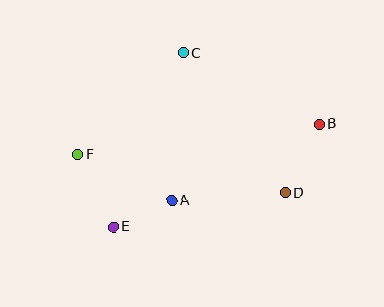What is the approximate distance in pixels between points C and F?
The distance between C and F is approximately 146 pixels.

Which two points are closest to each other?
Points A and E are closest to each other.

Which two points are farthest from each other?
Points B and F are farthest from each other.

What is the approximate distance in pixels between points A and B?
The distance between A and B is approximately 166 pixels.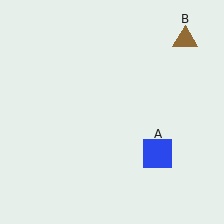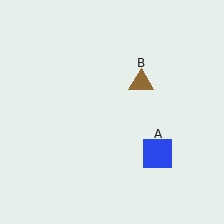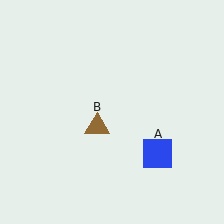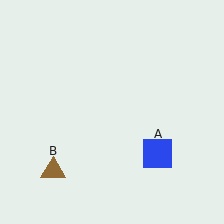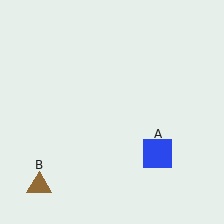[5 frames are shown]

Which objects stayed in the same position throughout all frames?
Blue square (object A) remained stationary.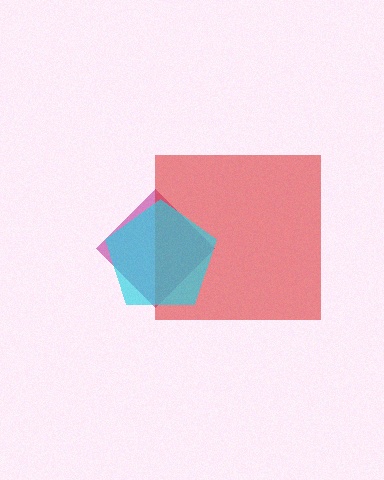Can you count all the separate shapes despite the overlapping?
Yes, there are 3 separate shapes.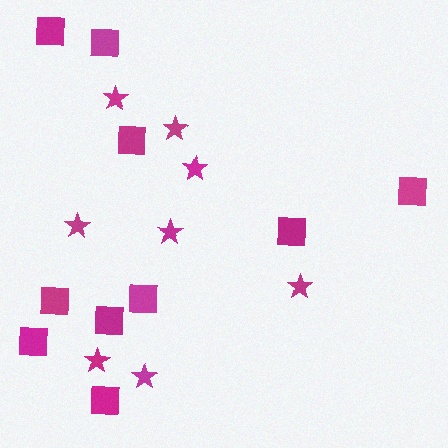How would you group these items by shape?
There are 2 groups: one group of stars (8) and one group of squares (10).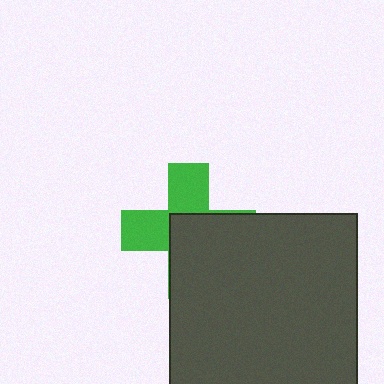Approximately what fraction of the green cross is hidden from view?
Roughly 54% of the green cross is hidden behind the dark gray square.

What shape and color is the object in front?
The object in front is a dark gray square.